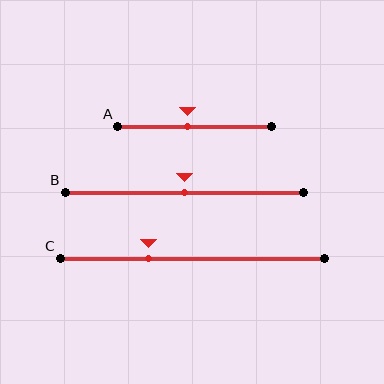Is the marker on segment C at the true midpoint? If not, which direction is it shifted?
No, the marker on segment C is shifted to the left by about 16% of the segment length.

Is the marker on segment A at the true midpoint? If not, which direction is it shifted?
No, the marker on segment A is shifted to the left by about 5% of the segment length.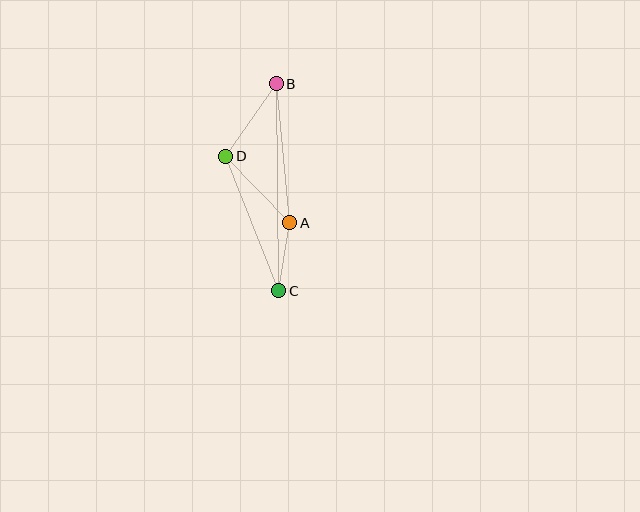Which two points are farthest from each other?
Points B and C are farthest from each other.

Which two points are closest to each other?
Points A and C are closest to each other.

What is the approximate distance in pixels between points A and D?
The distance between A and D is approximately 92 pixels.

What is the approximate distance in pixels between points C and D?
The distance between C and D is approximately 145 pixels.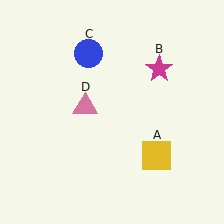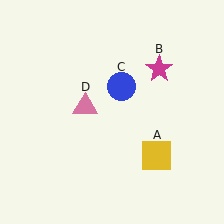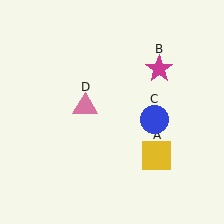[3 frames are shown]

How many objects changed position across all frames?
1 object changed position: blue circle (object C).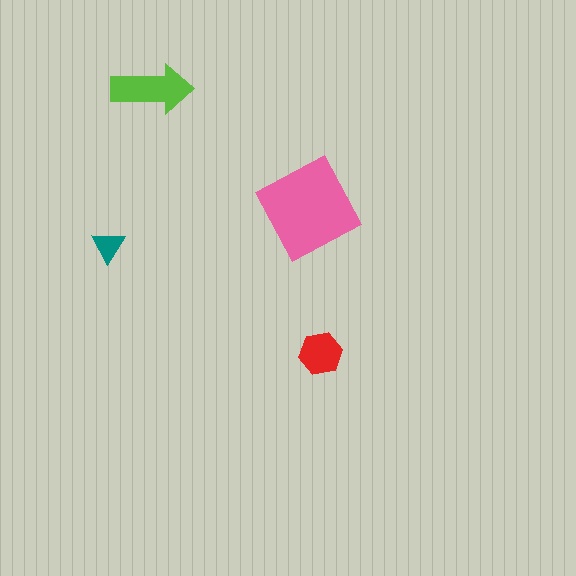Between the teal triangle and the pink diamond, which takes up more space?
The pink diamond.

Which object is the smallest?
The teal triangle.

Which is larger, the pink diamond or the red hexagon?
The pink diamond.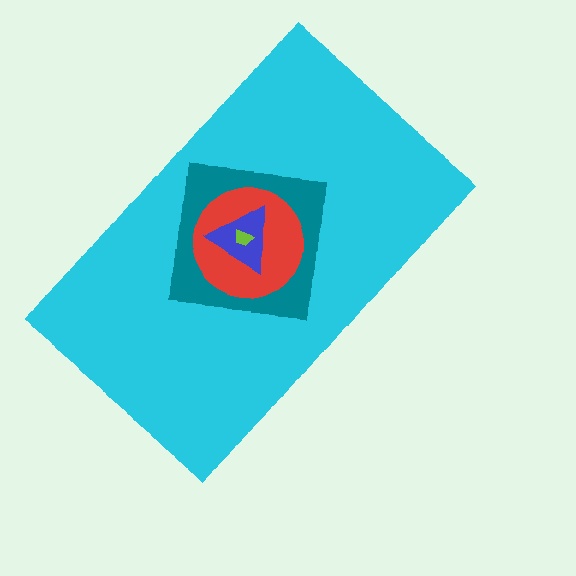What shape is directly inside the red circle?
The blue triangle.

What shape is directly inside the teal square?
The red circle.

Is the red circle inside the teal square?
Yes.